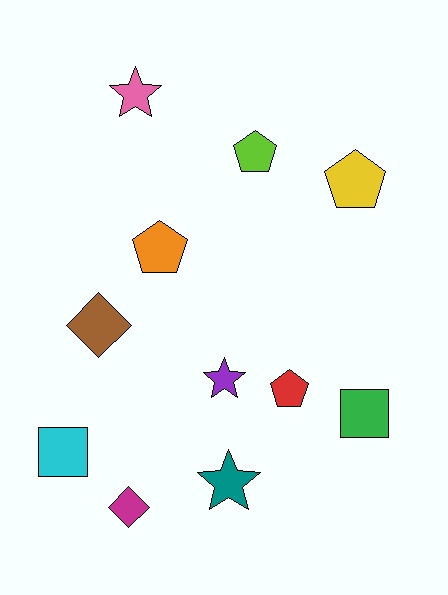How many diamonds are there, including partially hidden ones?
There are 2 diamonds.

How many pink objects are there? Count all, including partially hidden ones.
There is 1 pink object.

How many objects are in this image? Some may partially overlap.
There are 11 objects.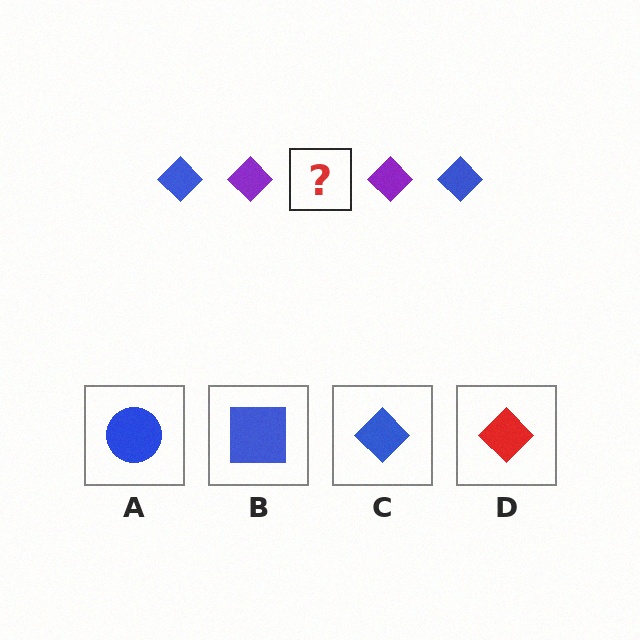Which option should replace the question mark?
Option C.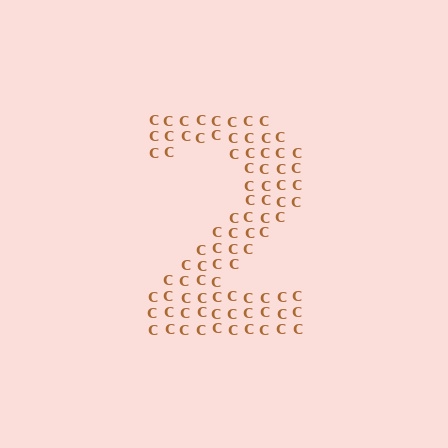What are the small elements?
The small elements are letter C's.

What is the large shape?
The large shape is the digit 2.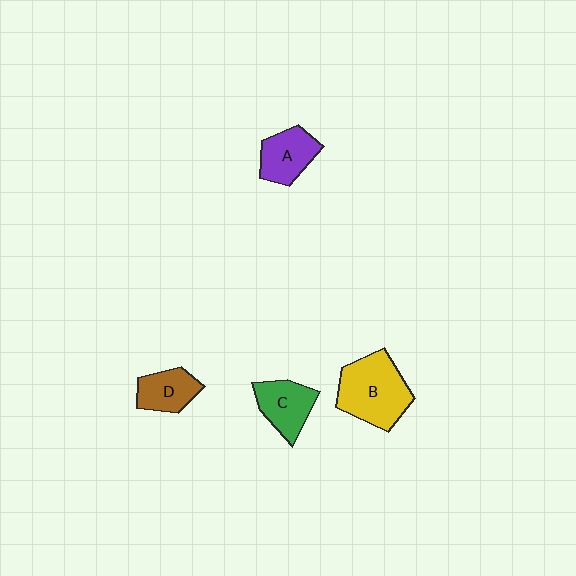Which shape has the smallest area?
Shape D (brown).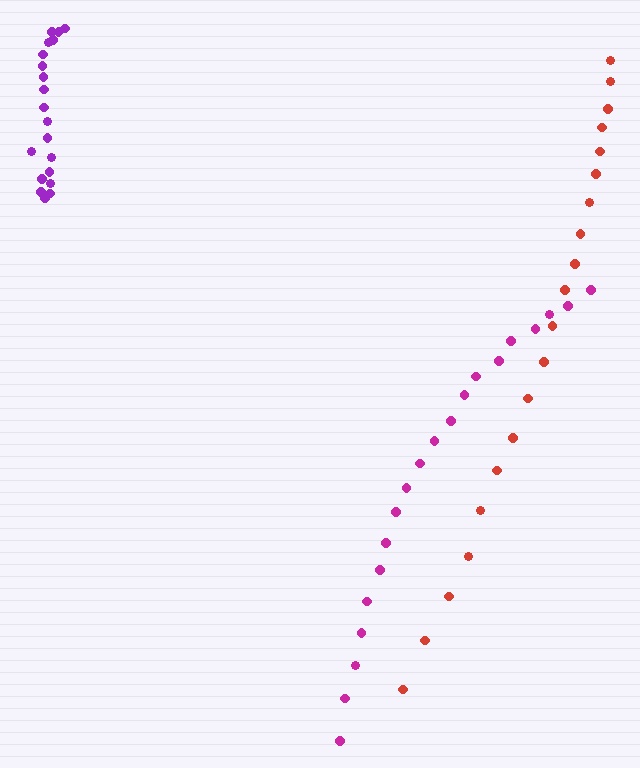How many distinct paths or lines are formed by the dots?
There are 3 distinct paths.